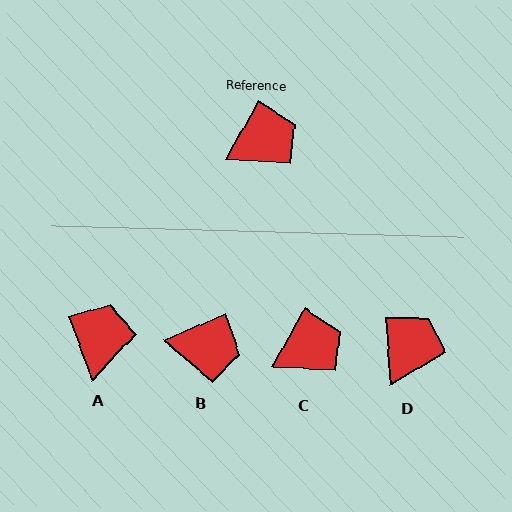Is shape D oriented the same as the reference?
No, it is off by about 33 degrees.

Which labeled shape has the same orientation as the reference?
C.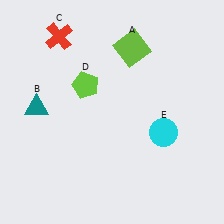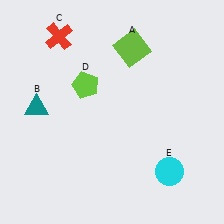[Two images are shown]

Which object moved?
The cyan circle (E) moved down.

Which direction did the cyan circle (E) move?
The cyan circle (E) moved down.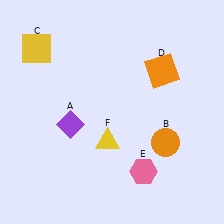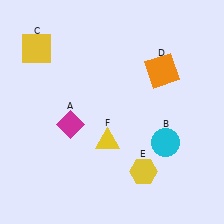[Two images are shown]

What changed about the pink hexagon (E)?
In Image 1, E is pink. In Image 2, it changed to yellow.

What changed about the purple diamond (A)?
In Image 1, A is purple. In Image 2, it changed to magenta.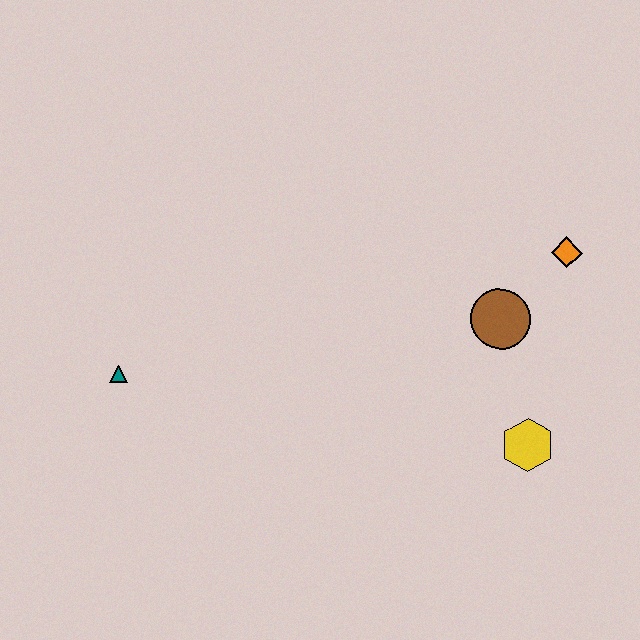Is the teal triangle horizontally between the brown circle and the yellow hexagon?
No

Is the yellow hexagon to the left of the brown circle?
No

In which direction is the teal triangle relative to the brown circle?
The teal triangle is to the left of the brown circle.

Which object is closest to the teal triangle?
The brown circle is closest to the teal triangle.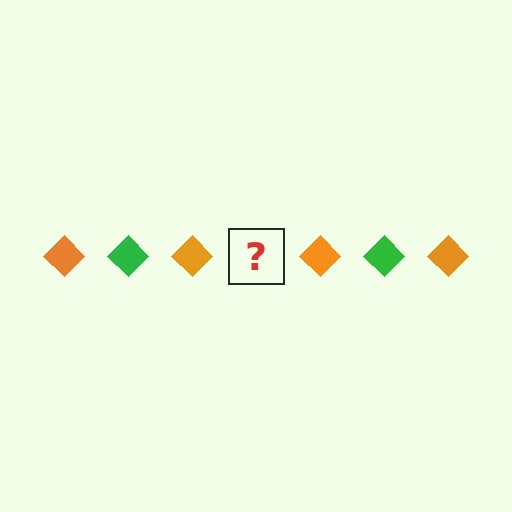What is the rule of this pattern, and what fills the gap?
The rule is that the pattern cycles through orange, green diamonds. The gap should be filled with a green diamond.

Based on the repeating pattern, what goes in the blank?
The blank should be a green diamond.